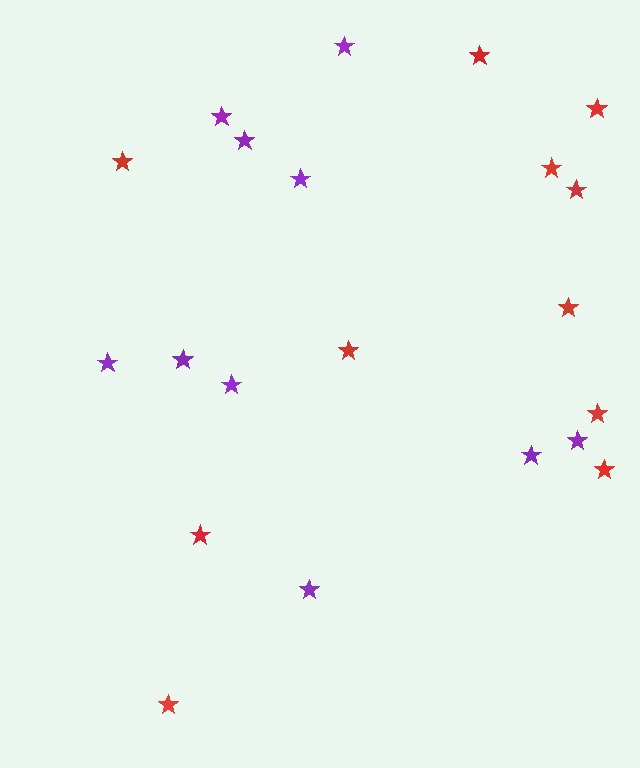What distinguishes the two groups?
There are 2 groups: one group of red stars (11) and one group of purple stars (10).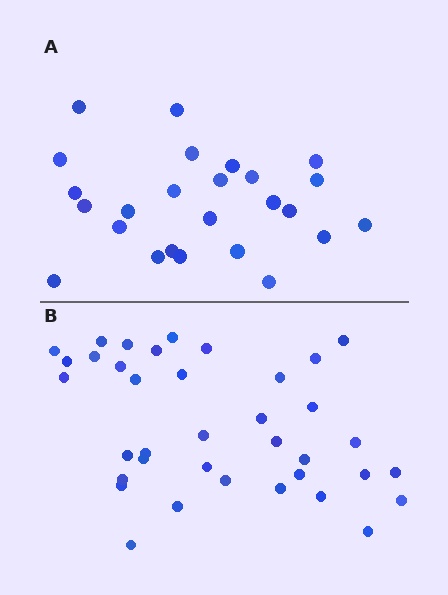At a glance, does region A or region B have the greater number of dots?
Region B (the bottom region) has more dots.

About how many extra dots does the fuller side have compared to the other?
Region B has roughly 12 or so more dots than region A.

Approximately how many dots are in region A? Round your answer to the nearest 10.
About 20 dots. (The exact count is 25, which rounds to 20.)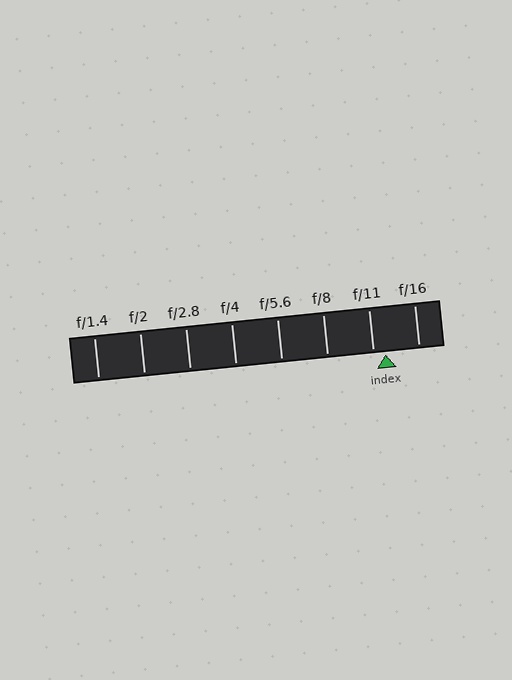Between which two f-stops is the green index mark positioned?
The index mark is between f/11 and f/16.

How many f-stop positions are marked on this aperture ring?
There are 8 f-stop positions marked.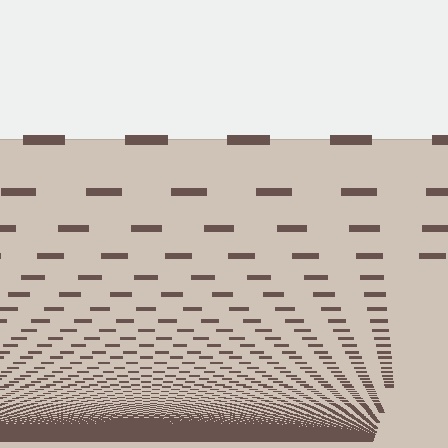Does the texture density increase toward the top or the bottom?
Density increases toward the bottom.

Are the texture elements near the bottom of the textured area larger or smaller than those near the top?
Smaller. The gradient is inverted — elements near the bottom are smaller and denser.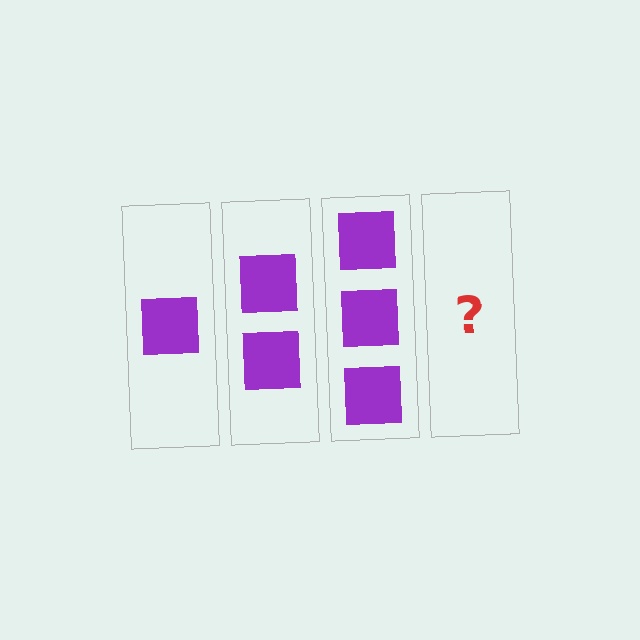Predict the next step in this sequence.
The next step is 4 squares.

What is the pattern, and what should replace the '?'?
The pattern is that each step adds one more square. The '?' should be 4 squares.